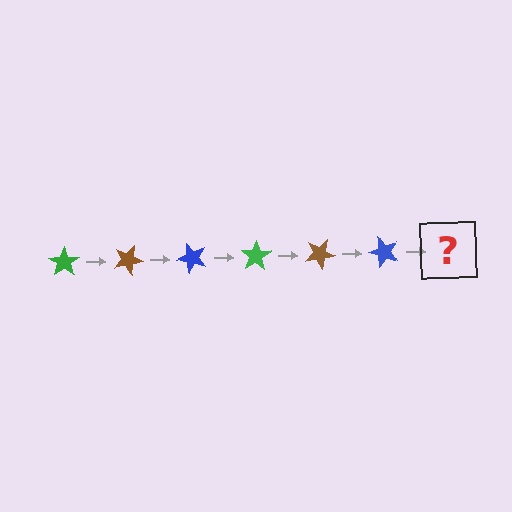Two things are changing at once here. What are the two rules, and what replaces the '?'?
The two rules are that it rotates 25 degrees each step and the color cycles through green, brown, and blue. The '?' should be a green star, rotated 150 degrees from the start.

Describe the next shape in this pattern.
It should be a green star, rotated 150 degrees from the start.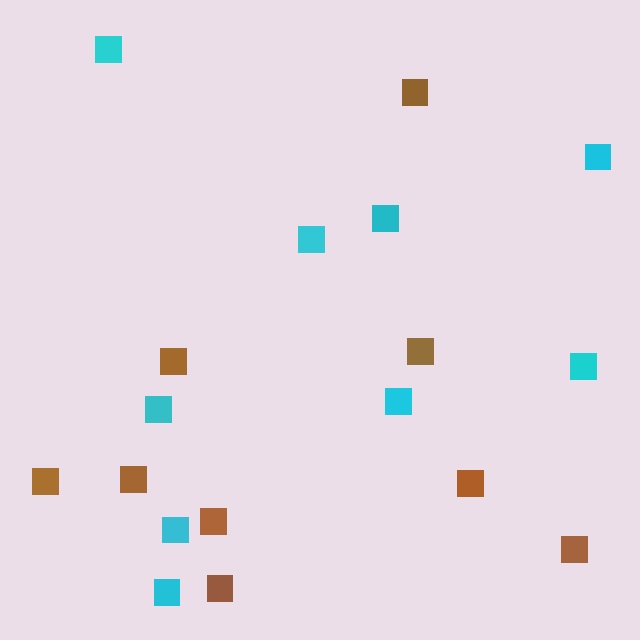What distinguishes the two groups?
There are 2 groups: one group of brown squares (9) and one group of cyan squares (9).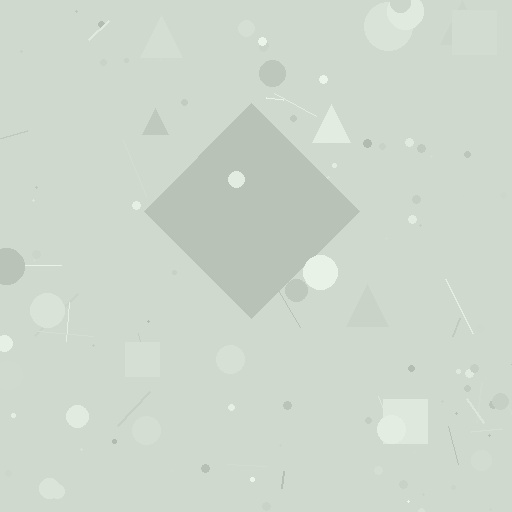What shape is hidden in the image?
A diamond is hidden in the image.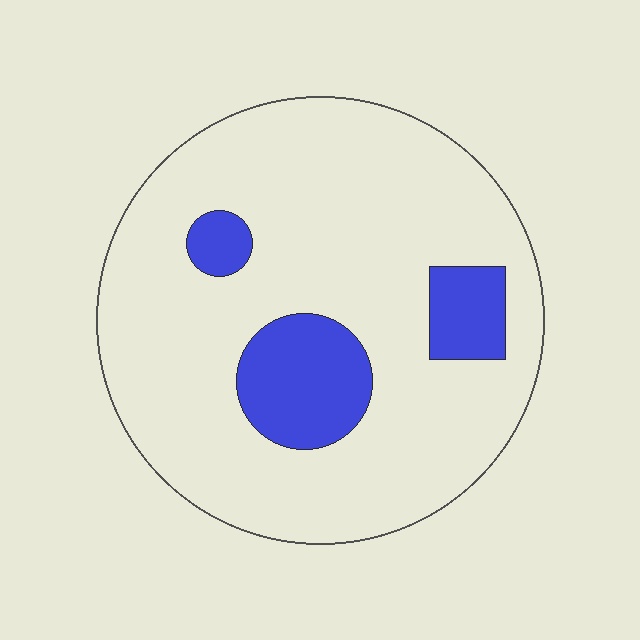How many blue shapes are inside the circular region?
3.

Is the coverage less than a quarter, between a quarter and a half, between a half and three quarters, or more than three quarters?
Less than a quarter.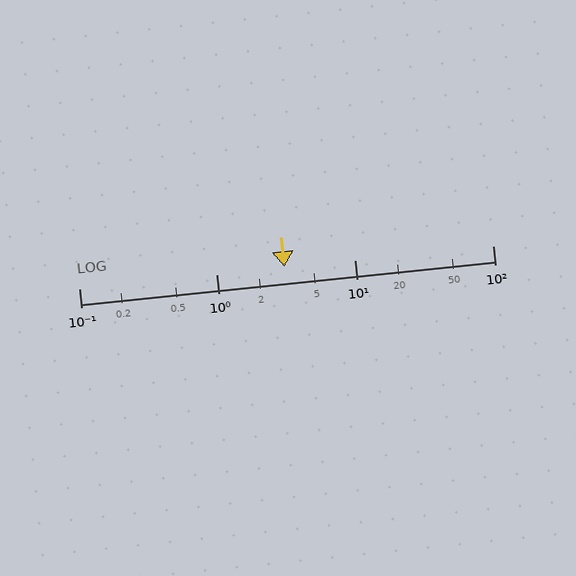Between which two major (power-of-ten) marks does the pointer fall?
The pointer is between 1 and 10.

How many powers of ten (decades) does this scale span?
The scale spans 3 decades, from 0.1 to 100.